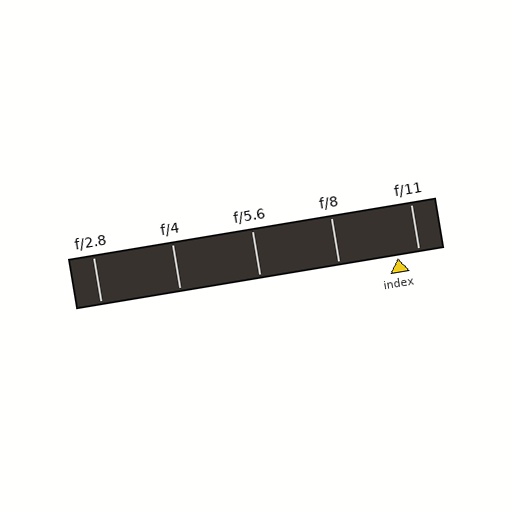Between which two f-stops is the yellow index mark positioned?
The index mark is between f/8 and f/11.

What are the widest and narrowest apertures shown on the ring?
The widest aperture shown is f/2.8 and the narrowest is f/11.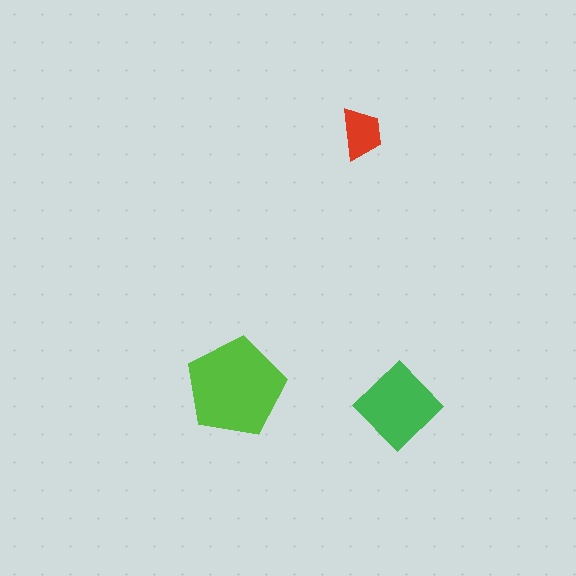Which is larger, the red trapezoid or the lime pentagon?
The lime pentagon.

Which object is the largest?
The lime pentagon.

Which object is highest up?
The red trapezoid is topmost.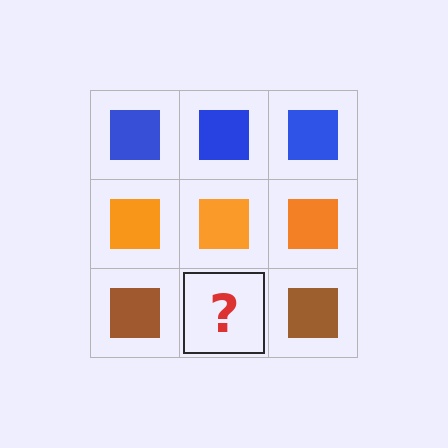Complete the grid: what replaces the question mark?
The question mark should be replaced with a brown square.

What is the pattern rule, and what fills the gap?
The rule is that each row has a consistent color. The gap should be filled with a brown square.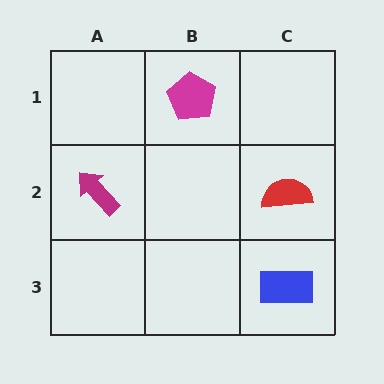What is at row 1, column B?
A magenta pentagon.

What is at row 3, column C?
A blue rectangle.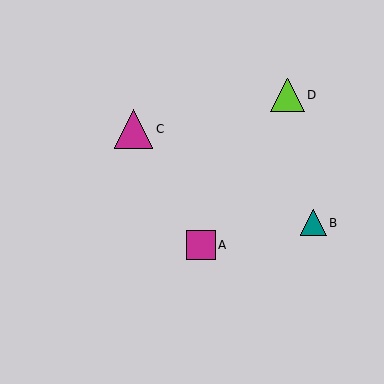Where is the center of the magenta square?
The center of the magenta square is at (201, 245).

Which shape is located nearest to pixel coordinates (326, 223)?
The teal triangle (labeled B) at (313, 223) is nearest to that location.